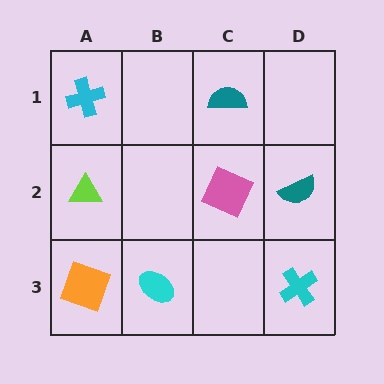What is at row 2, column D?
A teal semicircle.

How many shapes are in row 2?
3 shapes.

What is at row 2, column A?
A lime triangle.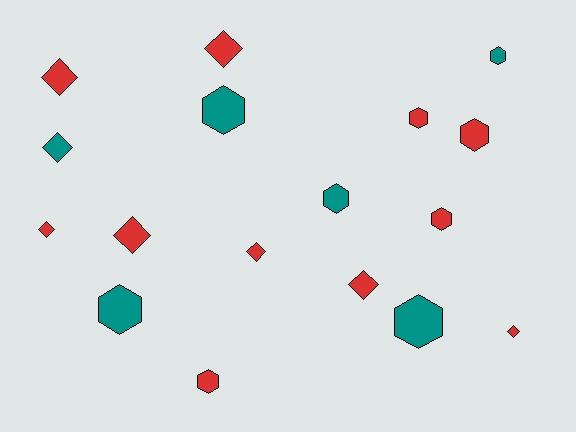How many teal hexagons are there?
There are 5 teal hexagons.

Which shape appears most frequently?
Hexagon, with 9 objects.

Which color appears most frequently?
Red, with 11 objects.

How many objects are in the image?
There are 17 objects.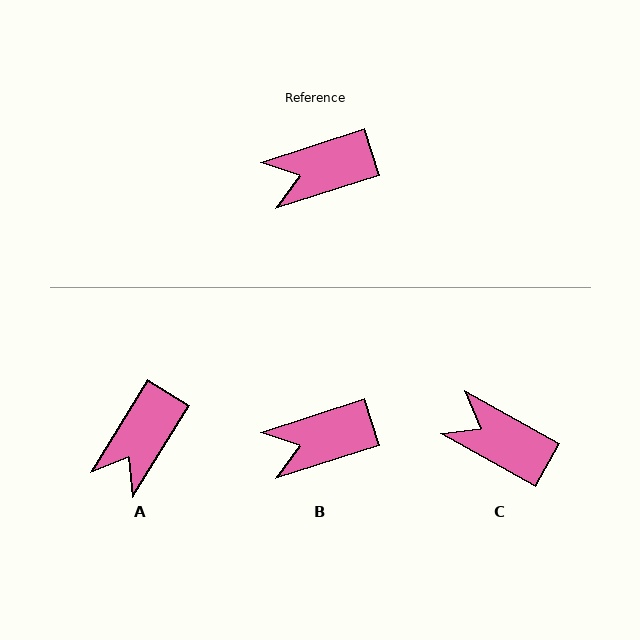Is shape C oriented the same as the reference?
No, it is off by about 47 degrees.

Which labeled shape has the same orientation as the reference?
B.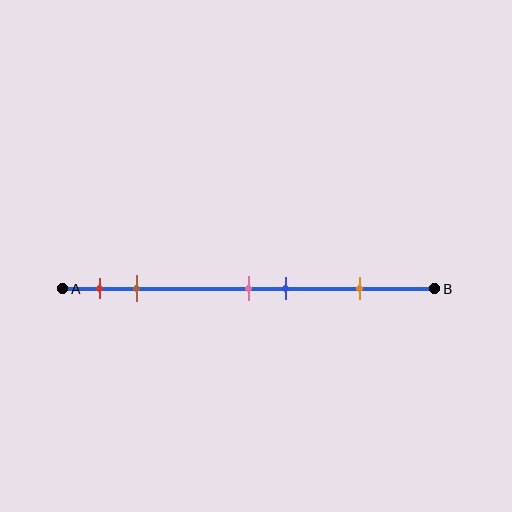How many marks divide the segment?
There are 5 marks dividing the segment.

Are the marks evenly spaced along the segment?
No, the marks are not evenly spaced.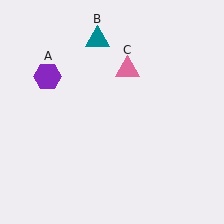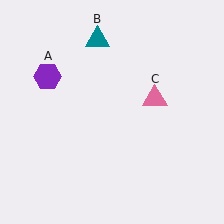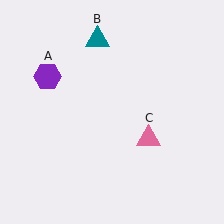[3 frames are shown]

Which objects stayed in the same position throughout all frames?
Purple hexagon (object A) and teal triangle (object B) remained stationary.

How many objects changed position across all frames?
1 object changed position: pink triangle (object C).